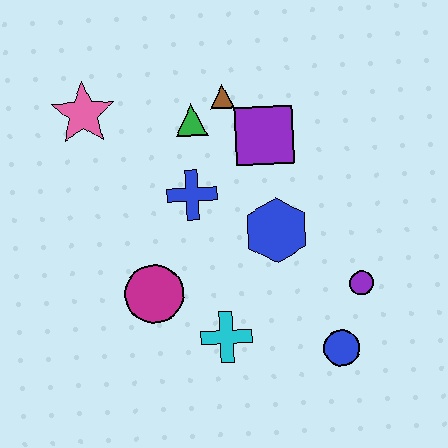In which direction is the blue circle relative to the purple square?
The blue circle is below the purple square.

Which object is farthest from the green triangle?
The blue circle is farthest from the green triangle.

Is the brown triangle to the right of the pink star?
Yes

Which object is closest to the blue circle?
The purple circle is closest to the blue circle.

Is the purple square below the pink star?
Yes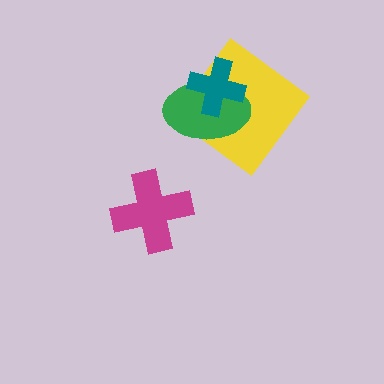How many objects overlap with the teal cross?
2 objects overlap with the teal cross.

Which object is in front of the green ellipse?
The teal cross is in front of the green ellipse.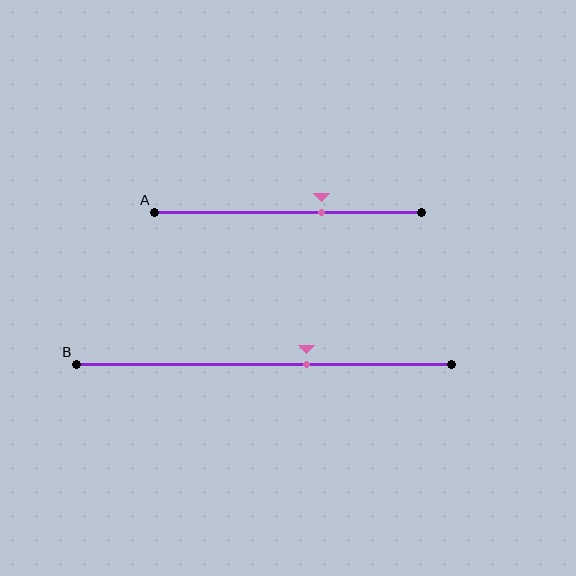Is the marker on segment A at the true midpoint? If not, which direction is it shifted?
No, the marker on segment A is shifted to the right by about 13% of the segment length.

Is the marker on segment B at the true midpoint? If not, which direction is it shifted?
No, the marker on segment B is shifted to the right by about 11% of the segment length.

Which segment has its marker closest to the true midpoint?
Segment B has its marker closest to the true midpoint.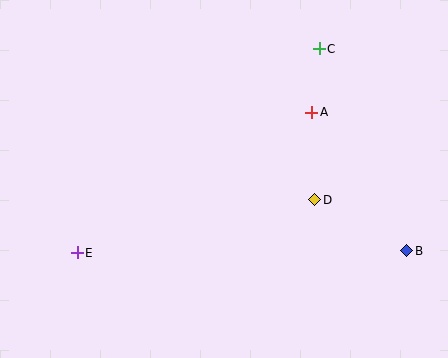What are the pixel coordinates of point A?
Point A is at (312, 112).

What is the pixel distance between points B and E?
The distance between B and E is 330 pixels.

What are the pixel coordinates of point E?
Point E is at (77, 253).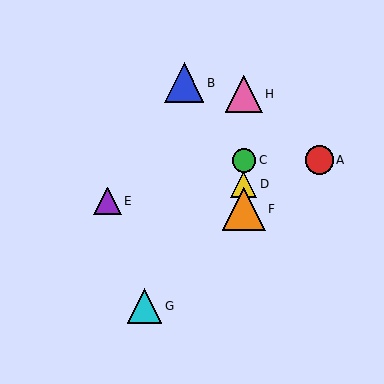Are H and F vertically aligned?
Yes, both are at x≈244.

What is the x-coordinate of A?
Object A is at x≈319.